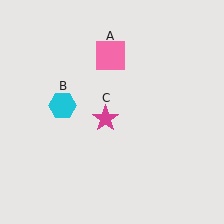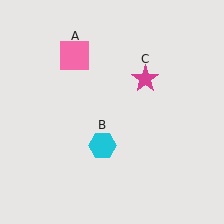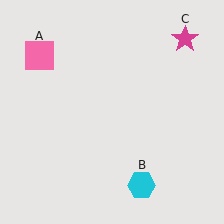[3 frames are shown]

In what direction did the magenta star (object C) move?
The magenta star (object C) moved up and to the right.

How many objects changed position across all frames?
3 objects changed position: pink square (object A), cyan hexagon (object B), magenta star (object C).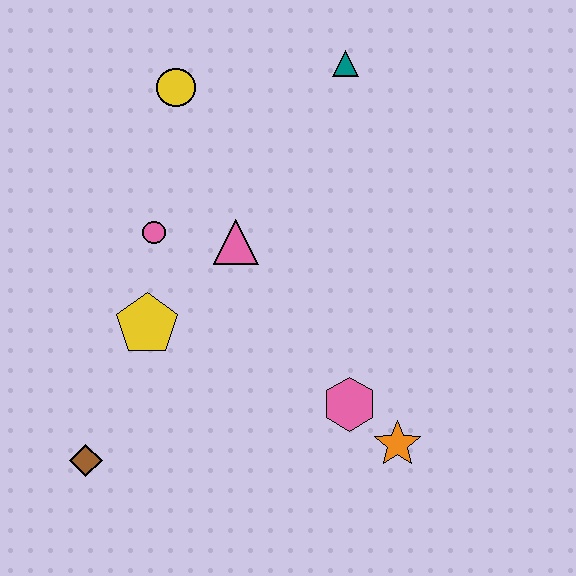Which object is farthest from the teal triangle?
The brown diamond is farthest from the teal triangle.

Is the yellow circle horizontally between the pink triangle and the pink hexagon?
No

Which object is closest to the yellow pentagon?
The pink circle is closest to the yellow pentagon.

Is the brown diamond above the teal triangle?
No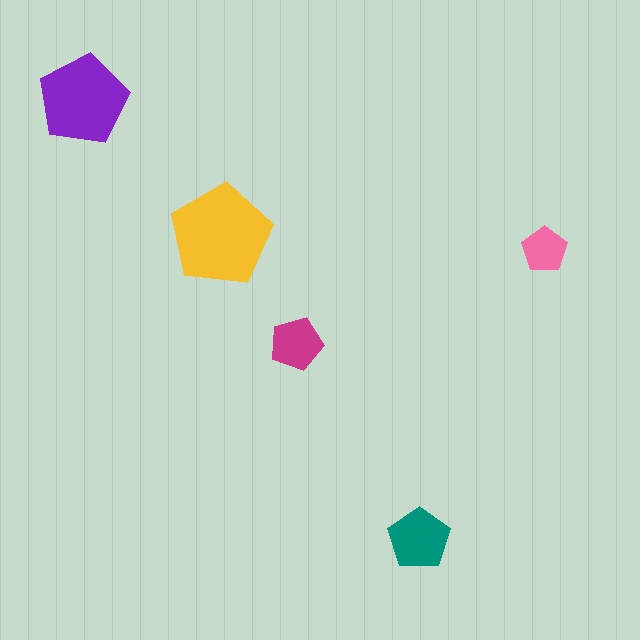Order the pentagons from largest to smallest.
the yellow one, the purple one, the teal one, the magenta one, the pink one.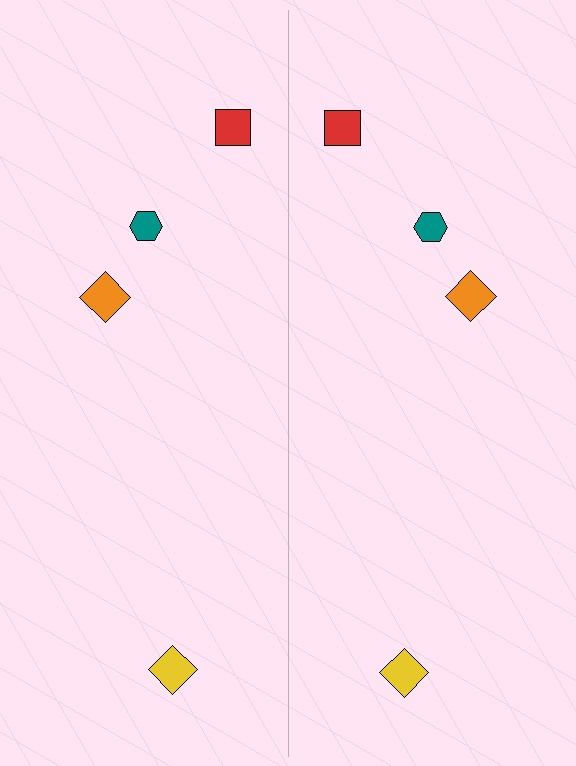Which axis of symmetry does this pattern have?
The pattern has a vertical axis of symmetry running through the center of the image.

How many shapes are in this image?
There are 8 shapes in this image.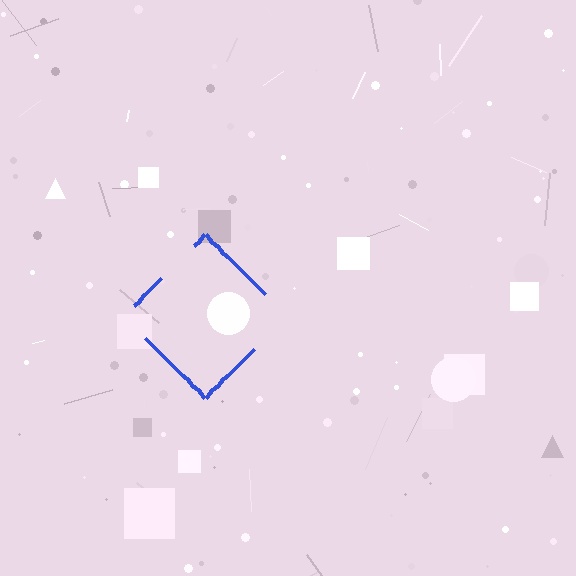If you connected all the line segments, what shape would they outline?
They would outline a diamond.